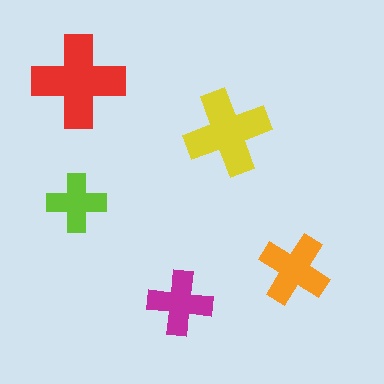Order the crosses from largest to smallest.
the red one, the yellow one, the orange one, the magenta one, the lime one.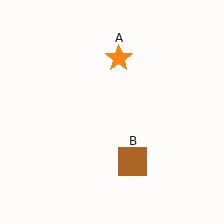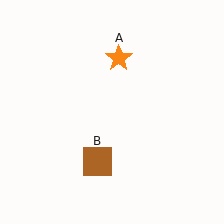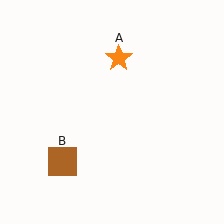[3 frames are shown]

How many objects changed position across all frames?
1 object changed position: brown square (object B).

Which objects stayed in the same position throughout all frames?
Orange star (object A) remained stationary.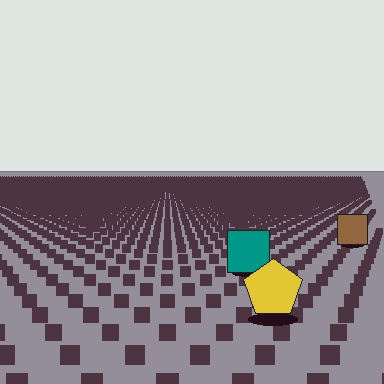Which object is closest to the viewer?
The yellow pentagon is closest. The texture marks near it are larger and more spread out.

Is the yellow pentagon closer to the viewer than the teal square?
Yes. The yellow pentagon is closer — you can tell from the texture gradient: the ground texture is coarser near it.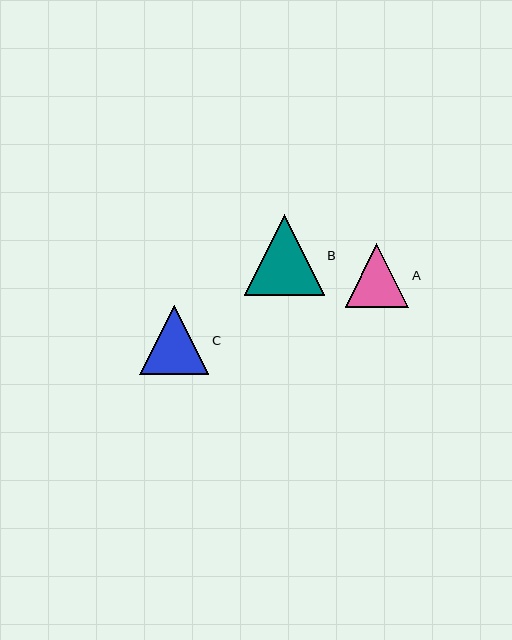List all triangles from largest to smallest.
From largest to smallest: B, C, A.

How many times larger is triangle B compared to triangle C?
Triangle B is approximately 1.2 times the size of triangle C.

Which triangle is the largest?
Triangle B is the largest with a size of approximately 80 pixels.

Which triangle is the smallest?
Triangle A is the smallest with a size of approximately 64 pixels.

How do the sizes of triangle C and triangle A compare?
Triangle C and triangle A are approximately the same size.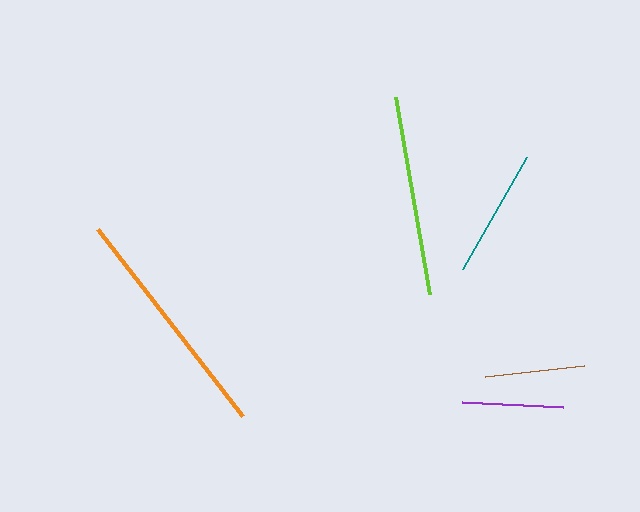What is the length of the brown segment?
The brown segment is approximately 100 pixels long.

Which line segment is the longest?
The orange line is the longest at approximately 237 pixels.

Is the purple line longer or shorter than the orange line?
The orange line is longer than the purple line.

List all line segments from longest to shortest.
From longest to shortest: orange, lime, teal, purple, brown.